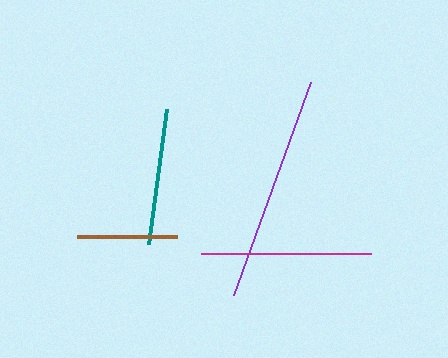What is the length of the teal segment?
The teal segment is approximately 137 pixels long.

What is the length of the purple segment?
The purple segment is approximately 227 pixels long.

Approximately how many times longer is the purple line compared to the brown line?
The purple line is approximately 2.3 times the length of the brown line.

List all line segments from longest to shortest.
From longest to shortest: purple, magenta, teal, brown.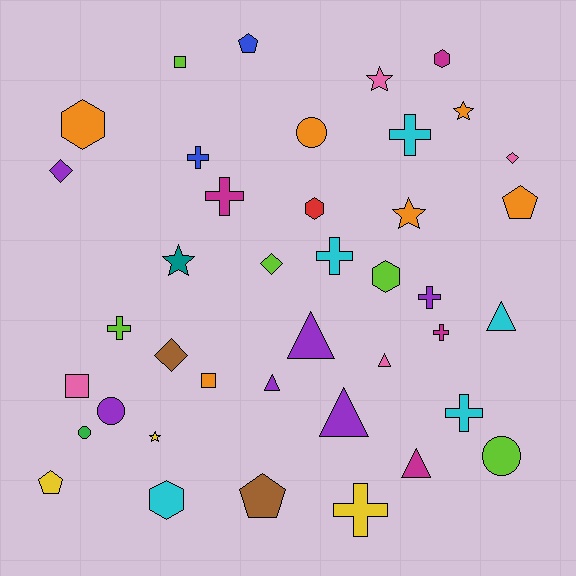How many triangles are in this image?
There are 6 triangles.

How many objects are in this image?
There are 40 objects.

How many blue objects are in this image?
There are 2 blue objects.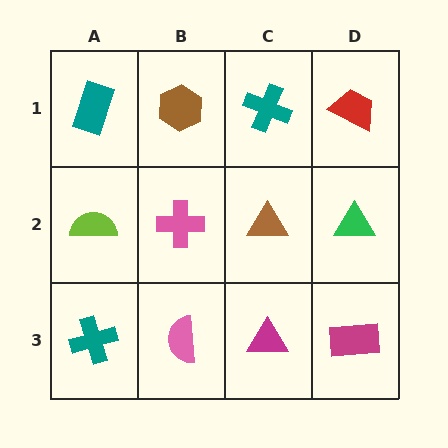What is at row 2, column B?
A pink cross.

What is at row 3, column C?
A magenta triangle.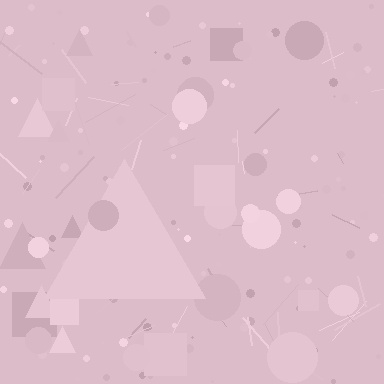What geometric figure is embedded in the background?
A triangle is embedded in the background.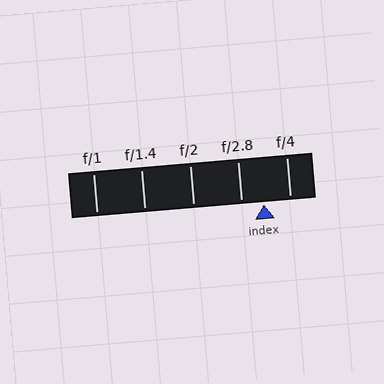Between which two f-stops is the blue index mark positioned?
The index mark is between f/2.8 and f/4.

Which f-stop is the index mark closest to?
The index mark is closest to f/2.8.